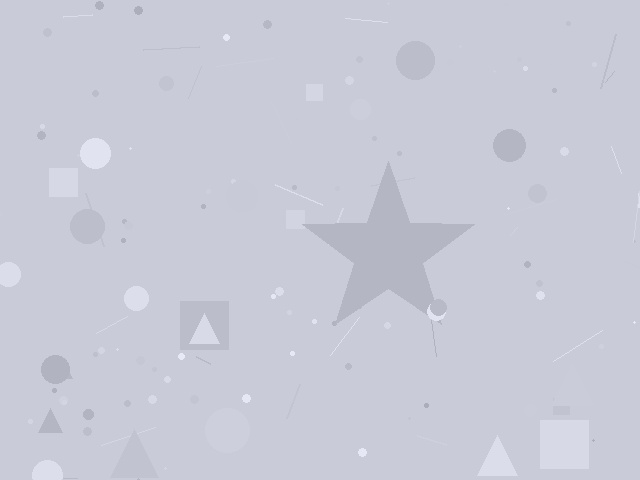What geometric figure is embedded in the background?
A star is embedded in the background.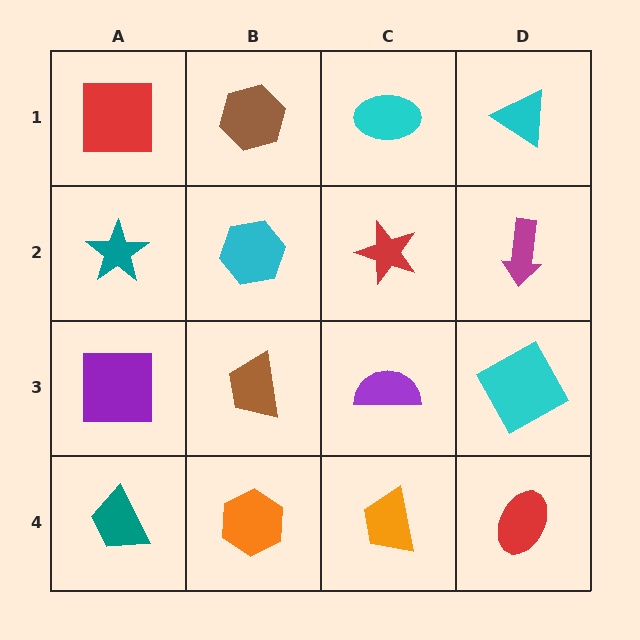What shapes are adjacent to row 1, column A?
A teal star (row 2, column A), a brown hexagon (row 1, column B).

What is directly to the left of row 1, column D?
A cyan ellipse.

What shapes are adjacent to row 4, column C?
A purple semicircle (row 3, column C), an orange hexagon (row 4, column B), a red ellipse (row 4, column D).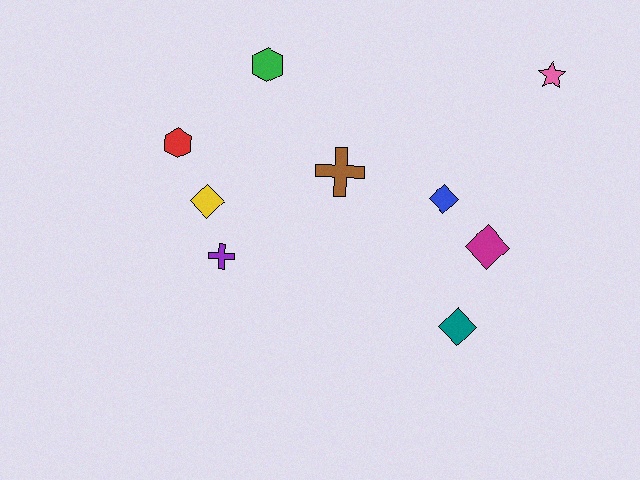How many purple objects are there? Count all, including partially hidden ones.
There is 1 purple object.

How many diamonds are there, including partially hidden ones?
There are 4 diamonds.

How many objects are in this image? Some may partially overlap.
There are 9 objects.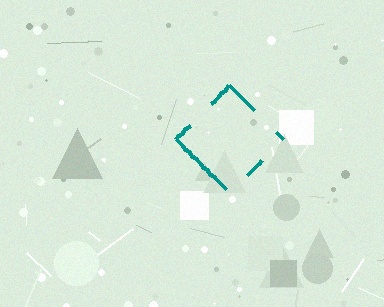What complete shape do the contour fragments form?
The contour fragments form a diamond.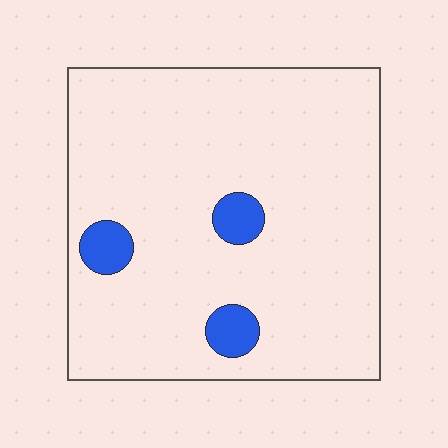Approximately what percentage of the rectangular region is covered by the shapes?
Approximately 5%.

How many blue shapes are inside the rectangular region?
3.